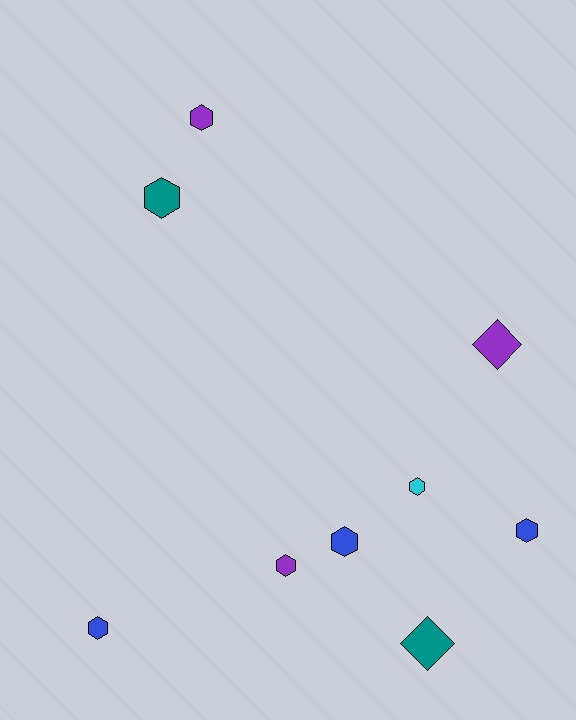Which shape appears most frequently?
Hexagon, with 7 objects.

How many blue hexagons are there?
There are 3 blue hexagons.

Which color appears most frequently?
Purple, with 3 objects.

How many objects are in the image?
There are 9 objects.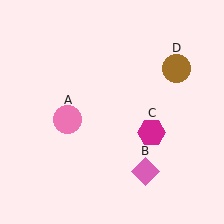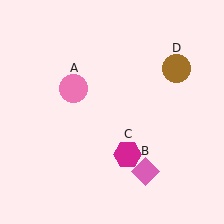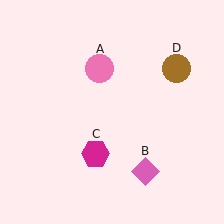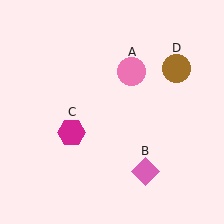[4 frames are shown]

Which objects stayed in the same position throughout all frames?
Pink diamond (object B) and brown circle (object D) remained stationary.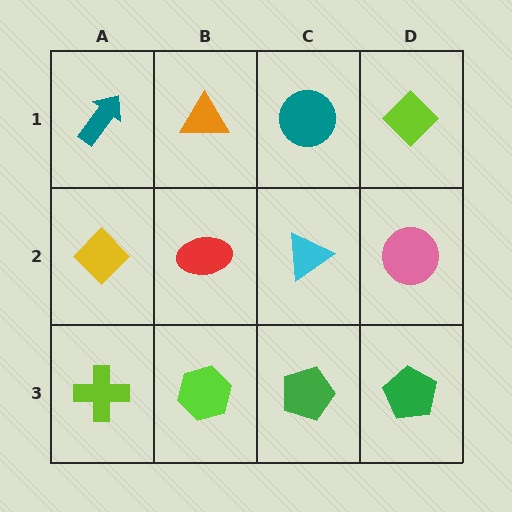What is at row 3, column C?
A green pentagon.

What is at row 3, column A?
A lime cross.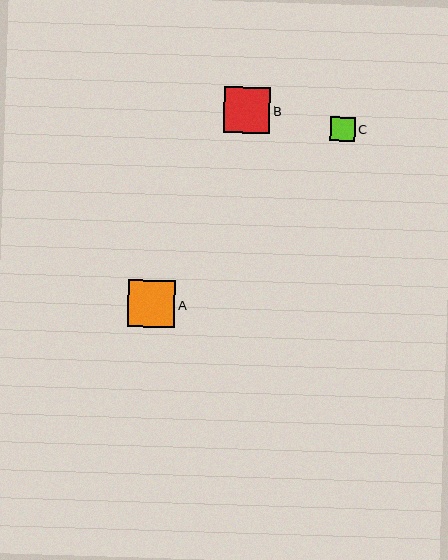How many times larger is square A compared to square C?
Square A is approximately 1.9 times the size of square C.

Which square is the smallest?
Square C is the smallest with a size of approximately 25 pixels.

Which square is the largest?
Square A is the largest with a size of approximately 48 pixels.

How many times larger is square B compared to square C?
Square B is approximately 1.9 times the size of square C.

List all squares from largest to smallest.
From largest to smallest: A, B, C.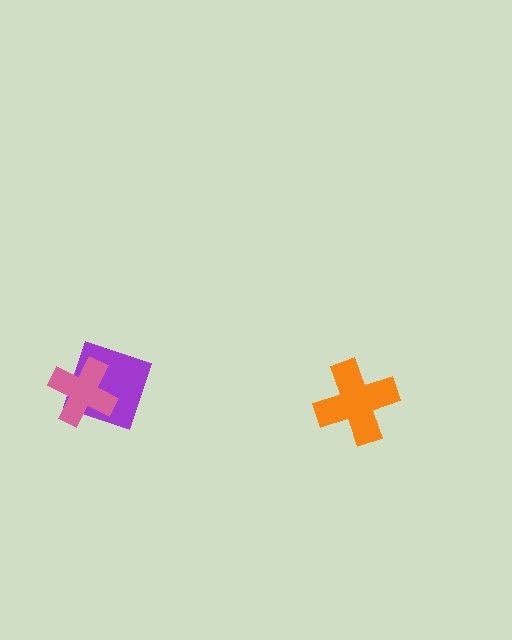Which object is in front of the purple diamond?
The pink cross is in front of the purple diamond.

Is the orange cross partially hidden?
No, no other shape covers it.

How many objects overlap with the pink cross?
1 object overlaps with the pink cross.